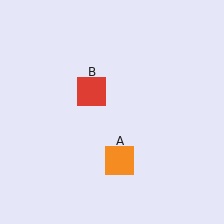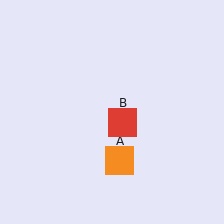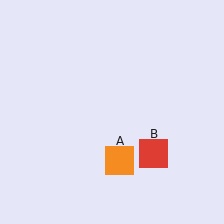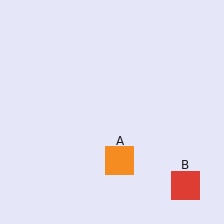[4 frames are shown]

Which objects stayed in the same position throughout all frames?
Orange square (object A) remained stationary.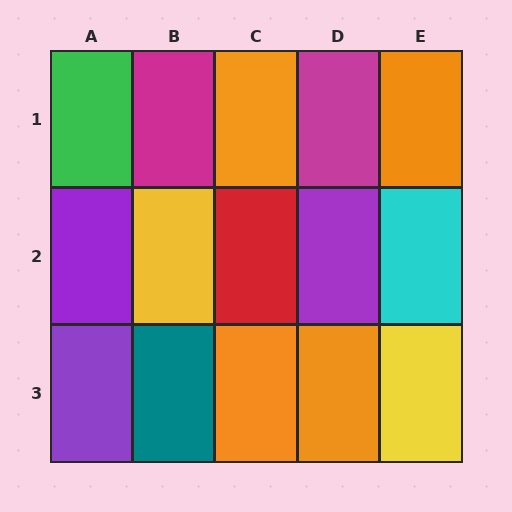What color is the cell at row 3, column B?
Teal.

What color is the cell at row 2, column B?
Yellow.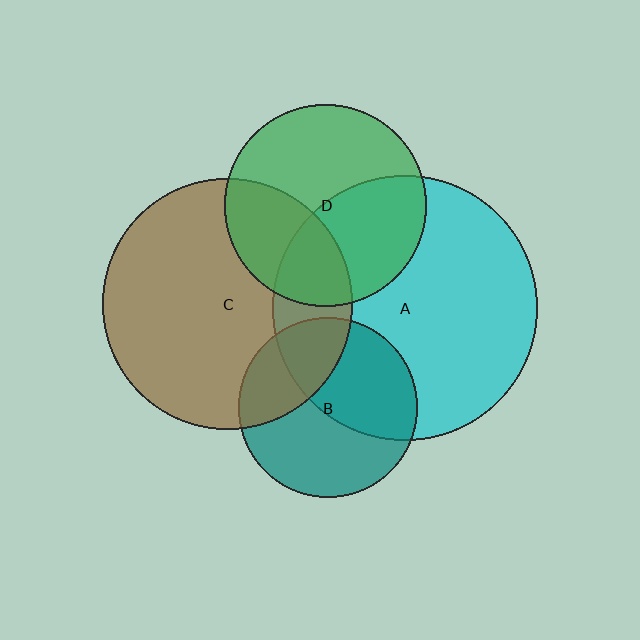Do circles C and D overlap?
Yes.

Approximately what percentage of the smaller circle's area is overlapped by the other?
Approximately 35%.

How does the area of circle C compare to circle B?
Approximately 1.9 times.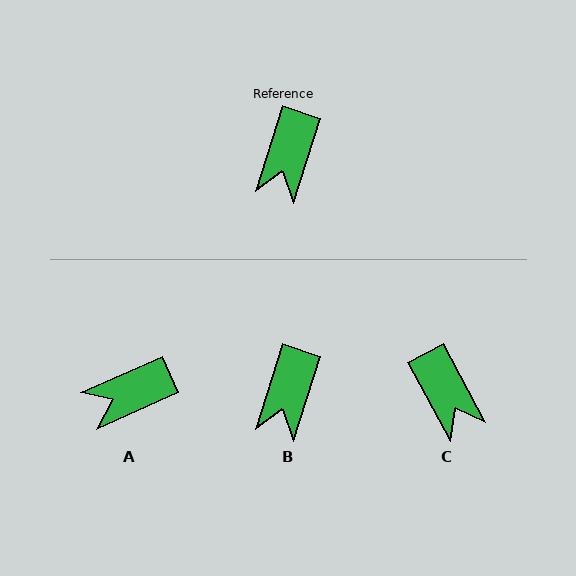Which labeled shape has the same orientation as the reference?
B.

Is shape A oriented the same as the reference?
No, it is off by about 49 degrees.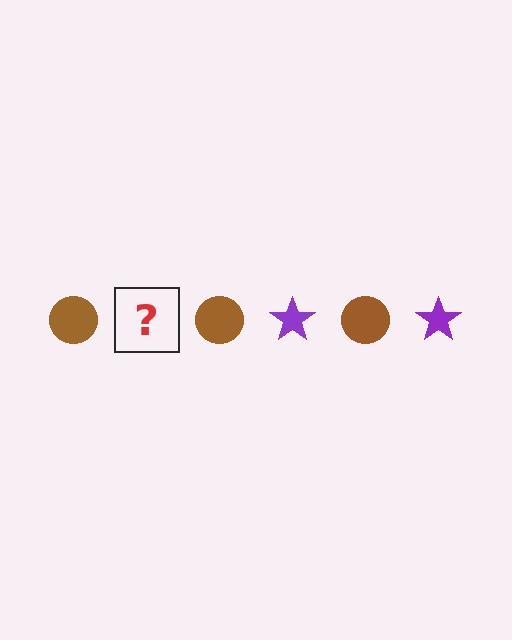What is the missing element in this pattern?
The missing element is a purple star.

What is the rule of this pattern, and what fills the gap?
The rule is that the pattern alternates between brown circle and purple star. The gap should be filled with a purple star.